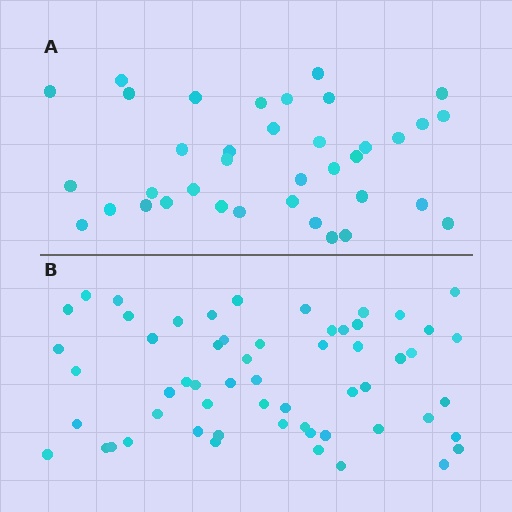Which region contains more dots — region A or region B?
Region B (the bottom region) has more dots.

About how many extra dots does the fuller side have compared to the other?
Region B has approximately 20 more dots than region A.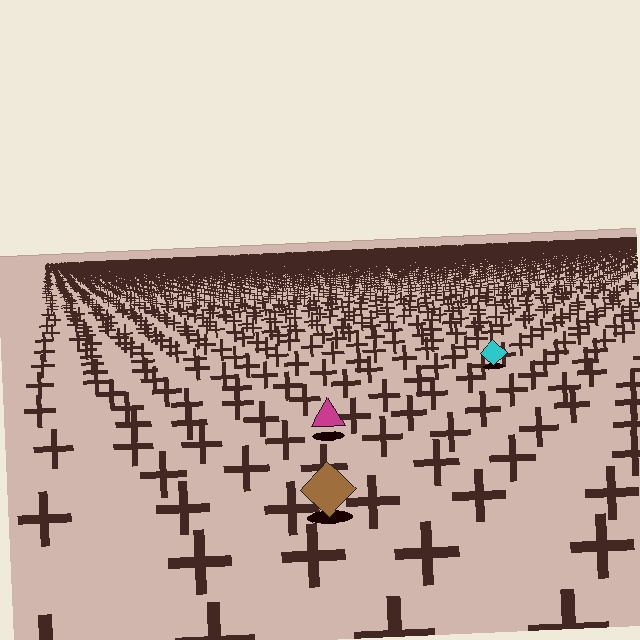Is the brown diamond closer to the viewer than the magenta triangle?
Yes. The brown diamond is closer — you can tell from the texture gradient: the ground texture is coarser near it.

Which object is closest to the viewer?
The brown diamond is closest. The texture marks near it are larger and more spread out.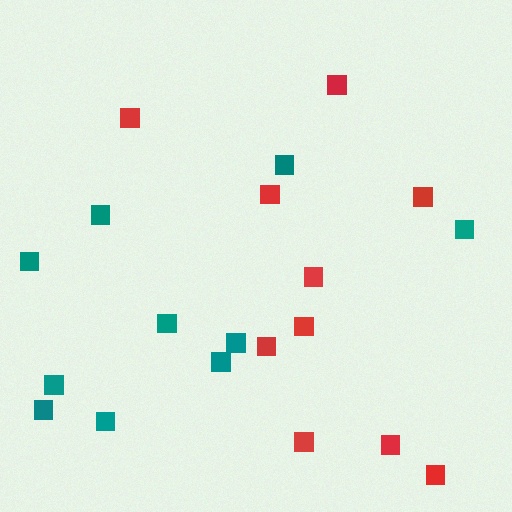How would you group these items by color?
There are 2 groups: one group of teal squares (10) and one group of red squares (10).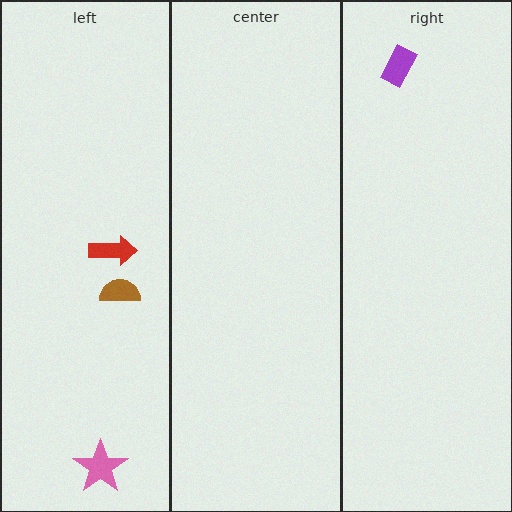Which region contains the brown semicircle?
The left region.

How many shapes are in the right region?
1.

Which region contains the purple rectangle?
The right region.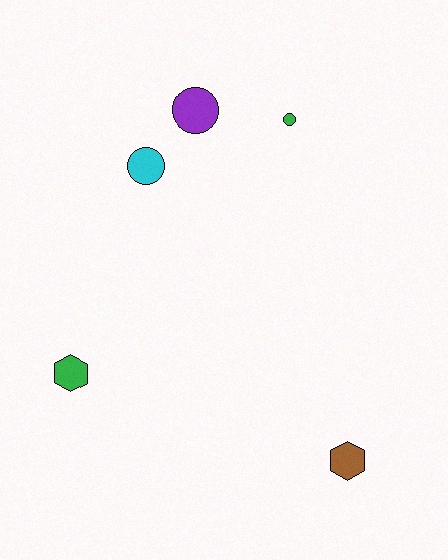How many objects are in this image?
There are 5 objects.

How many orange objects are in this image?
There are no orange objects.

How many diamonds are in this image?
There are no diamonds.